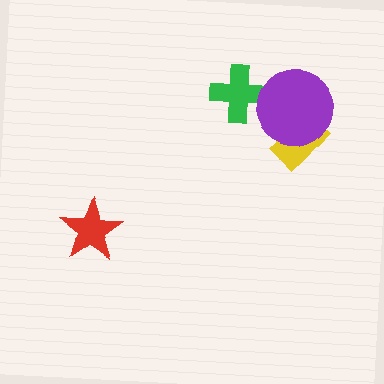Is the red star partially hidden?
No, no other shape covers it.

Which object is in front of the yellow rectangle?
The purple circle is in front of the yellow rectangle.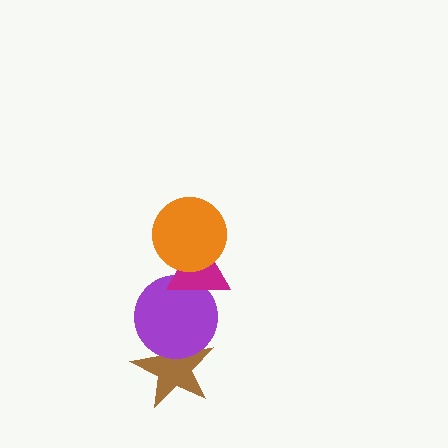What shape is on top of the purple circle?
The magenta triangle is on top of the purple circle.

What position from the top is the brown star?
The brown star is 4th from the top.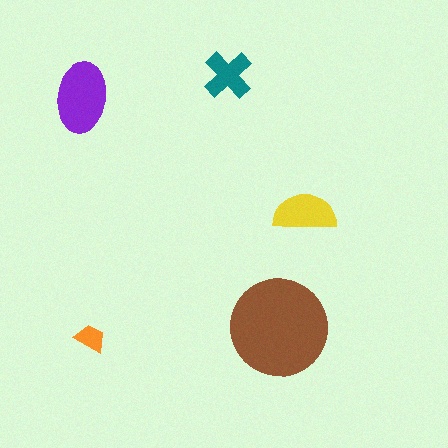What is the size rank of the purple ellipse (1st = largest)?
2nd.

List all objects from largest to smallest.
The brown circle, the purple ellipse, the yellow semicircle, the teal cross, the orange trapezoid.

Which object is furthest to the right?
The yellow semicircle is rightmost.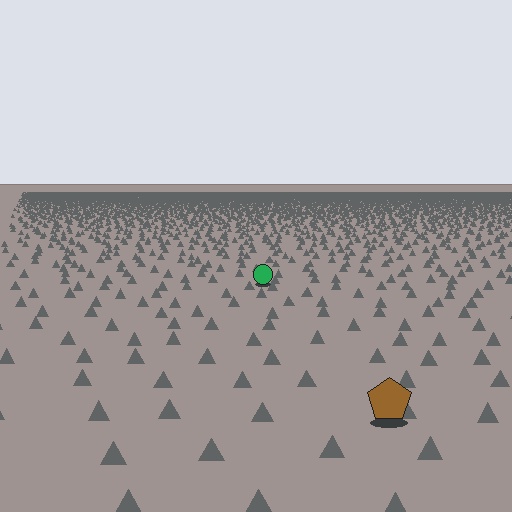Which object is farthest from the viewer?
The green circle is farthest from the viewer. It appears smaller and the ground texture around it is denser.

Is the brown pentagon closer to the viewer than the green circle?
Yes. The brown pentagon is closer — you can tell from the texture gradient: the ground texture is coarser near it.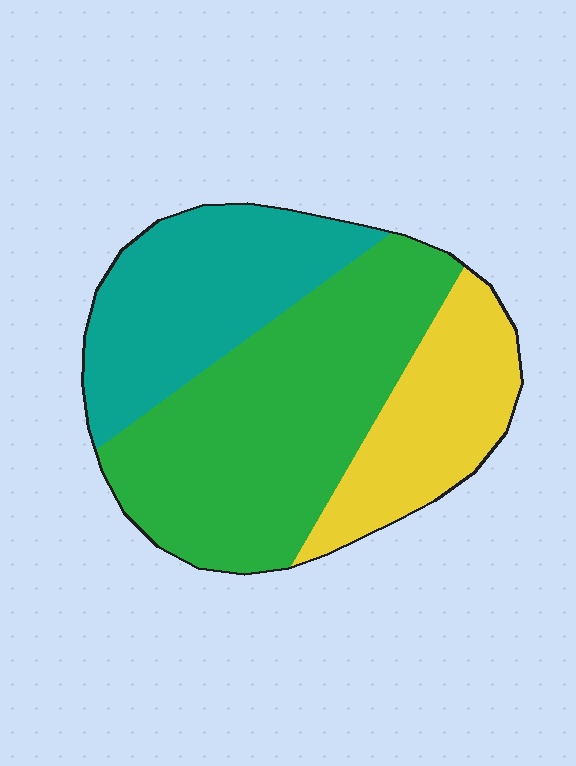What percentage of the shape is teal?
Teal takes up about one third (1/3) of the shape.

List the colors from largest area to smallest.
From largest to smallest: green, teal, yellow.